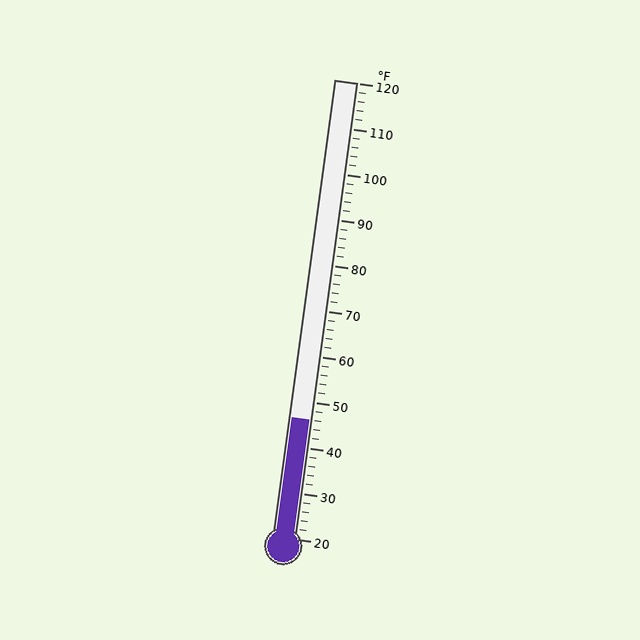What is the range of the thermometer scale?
The thermometer scale ranges from 20°F to 120°F.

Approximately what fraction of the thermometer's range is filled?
The thermometer is filled to approximately 25% of its range.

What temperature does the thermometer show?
The thermometer shows approximately 46°F.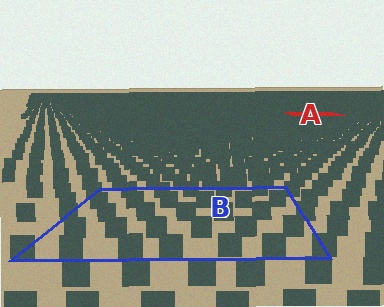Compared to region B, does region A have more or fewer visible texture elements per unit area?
Region A has more texture elements per unit area — they are packed more densely because it is farther away.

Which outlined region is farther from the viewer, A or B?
Region A is farther from the viewer — the texture elements inside it appear smaller and more densely packed.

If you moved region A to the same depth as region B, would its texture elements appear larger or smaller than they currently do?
They would appear larger. At a closer depth, the same texture elements are projected at a bigger on-screen size.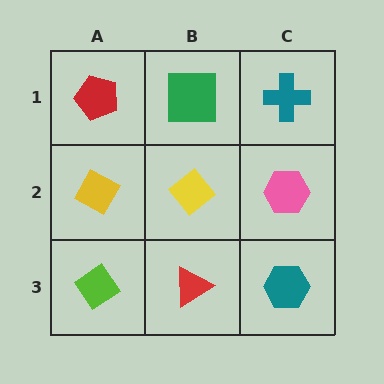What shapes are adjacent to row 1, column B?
A yellow diamond (row 2, column B), a red pentagon (row 1, column A), a teal cross (row 1, column C).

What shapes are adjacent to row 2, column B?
A green square (row 1, column B), a red triangle (row 3, column B), a yellow diamond (row 2, column A), a pink hexagon (row 2, column C).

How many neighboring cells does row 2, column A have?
3.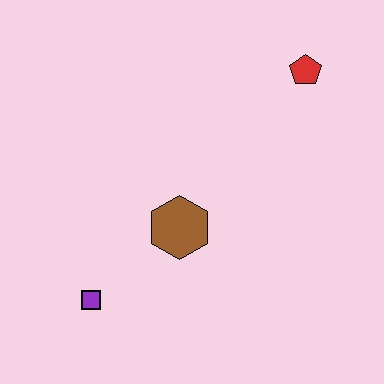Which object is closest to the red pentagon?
The brown hexagon is closest to the red pentagon.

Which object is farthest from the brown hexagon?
The red pentagon is farthest from the brown hexagon.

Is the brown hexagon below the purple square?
No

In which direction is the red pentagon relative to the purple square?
The red pentagon is above the purple square.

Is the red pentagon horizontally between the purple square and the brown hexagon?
No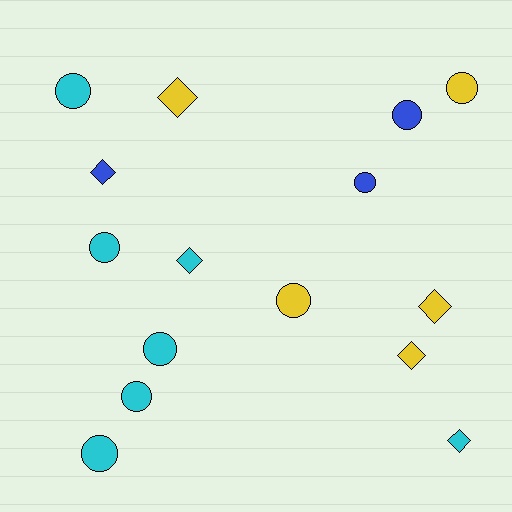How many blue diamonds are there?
There is 1 blue diamond.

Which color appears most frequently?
Cyan, with 7 objects.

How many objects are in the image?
There are 15 objects.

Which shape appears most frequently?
Circle, with 9 objects.